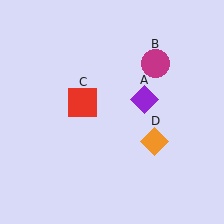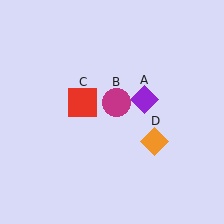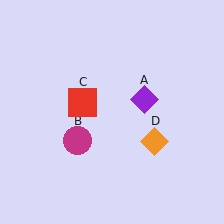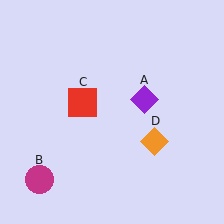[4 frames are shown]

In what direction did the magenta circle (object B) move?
The magenta circle (object B) moved down and to the left.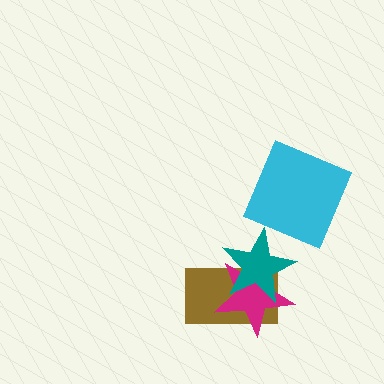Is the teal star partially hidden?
No, no other shape covers it.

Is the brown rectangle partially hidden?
Yes, it is partially covered by another shape.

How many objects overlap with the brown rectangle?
2 objects overlap with the brown rectangle.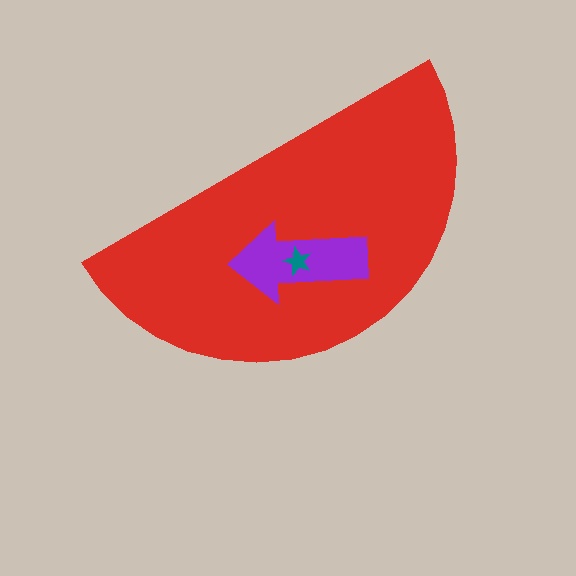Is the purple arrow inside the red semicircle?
Yes.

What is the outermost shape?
The red semicircle.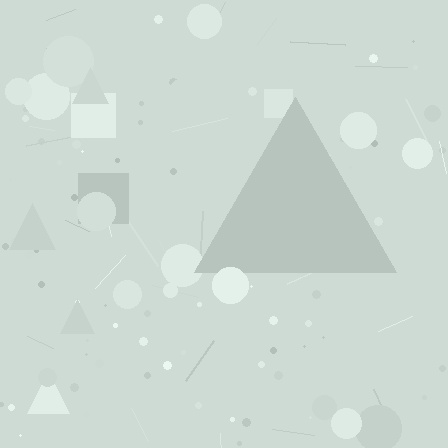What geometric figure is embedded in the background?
A triangle is embedded in the background.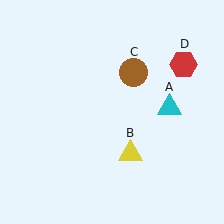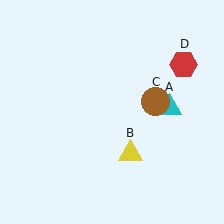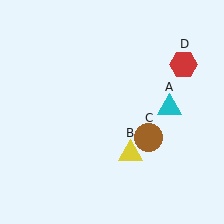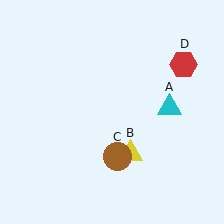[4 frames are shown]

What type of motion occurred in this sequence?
The brown circle (object C) rotated clockwise around the center of the scene.